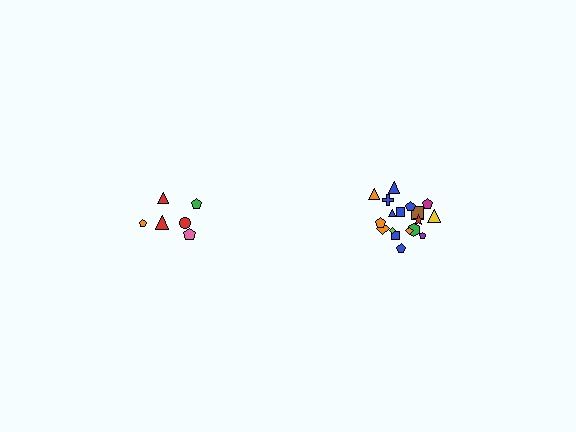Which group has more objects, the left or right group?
The right group.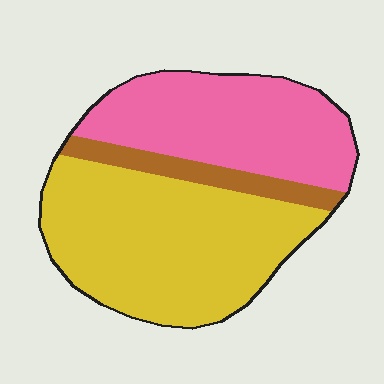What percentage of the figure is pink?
Pink covers about 35% of the figure.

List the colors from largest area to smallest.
From largest to smallest: yellow, pink, brown.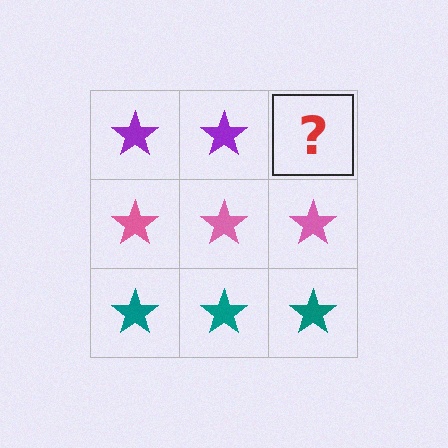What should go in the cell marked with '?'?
The missing cell should contain a purple star.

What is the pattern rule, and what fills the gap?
The rule is that each row has a consistent color. The gap should be filled with a purple star.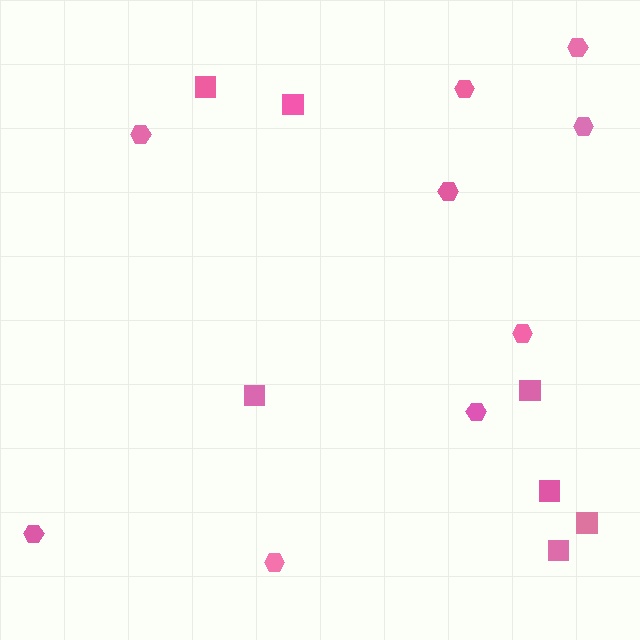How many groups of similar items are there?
There are 2 groups: one group of hexagons (9) and one group of squares (7).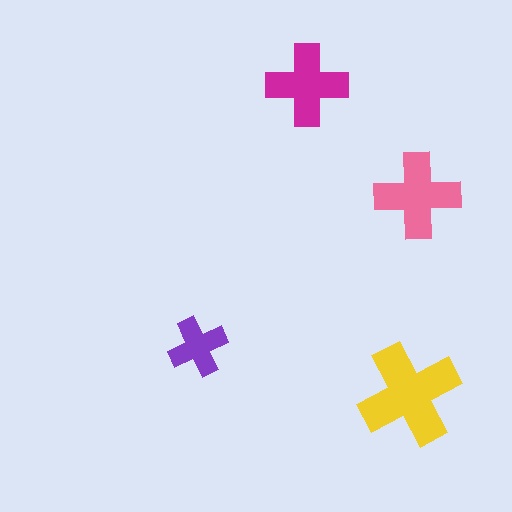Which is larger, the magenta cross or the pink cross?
The pink one.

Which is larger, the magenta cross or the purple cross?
The magenta one.